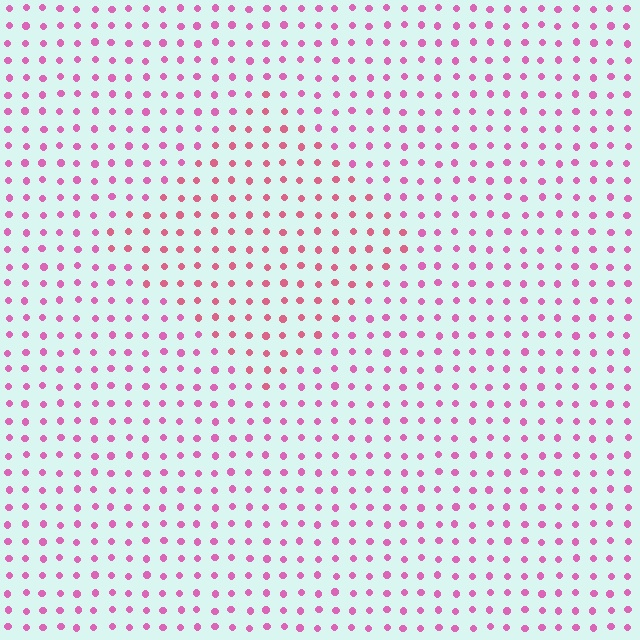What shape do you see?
I see a diamond.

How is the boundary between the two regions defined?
The boundary is defined purely by a slight shift in hue (about 23 degrees). Spacing, size, and orientation are identical on both sides.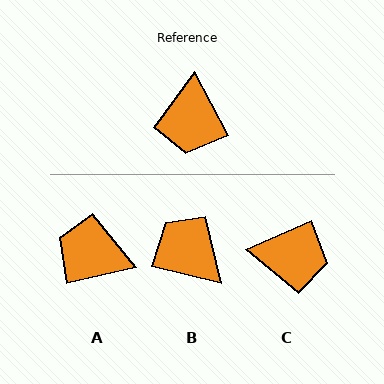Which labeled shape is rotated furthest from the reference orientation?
B, about 131 degrees away.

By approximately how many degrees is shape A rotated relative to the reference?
Approximately 105 degrees clockwise.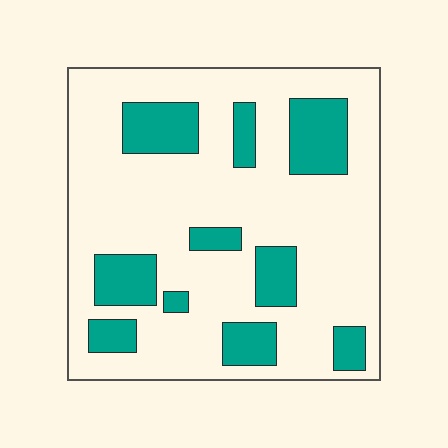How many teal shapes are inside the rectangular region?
10.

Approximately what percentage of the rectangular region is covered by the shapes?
Approximately 25%.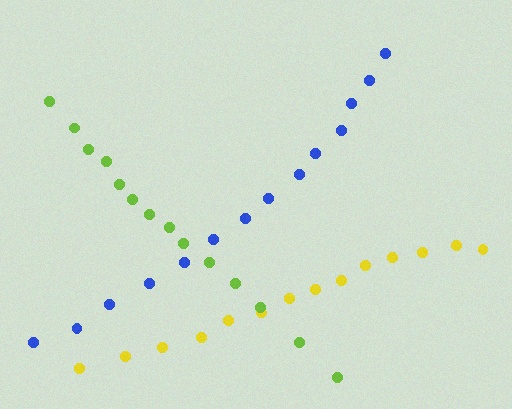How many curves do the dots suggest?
There are 3 distinct paths.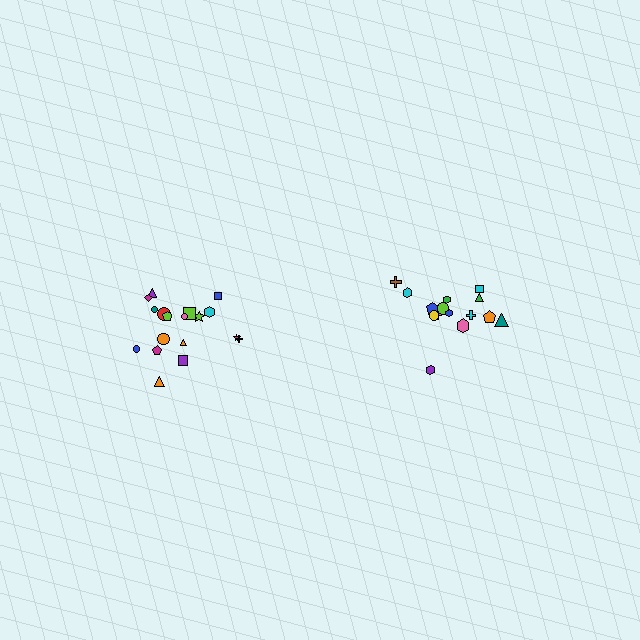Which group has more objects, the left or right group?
The left group.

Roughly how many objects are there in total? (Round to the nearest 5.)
Roughly 35 objects in total.